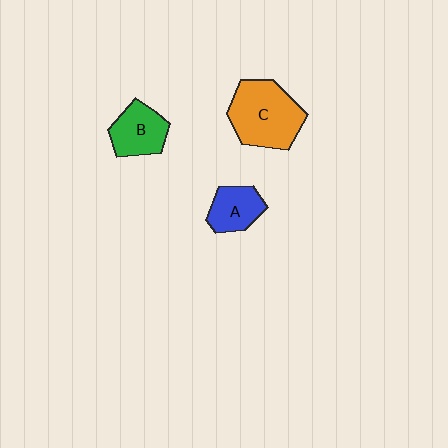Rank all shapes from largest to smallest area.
From largest to smallest: C (orange), B (green), A (blue).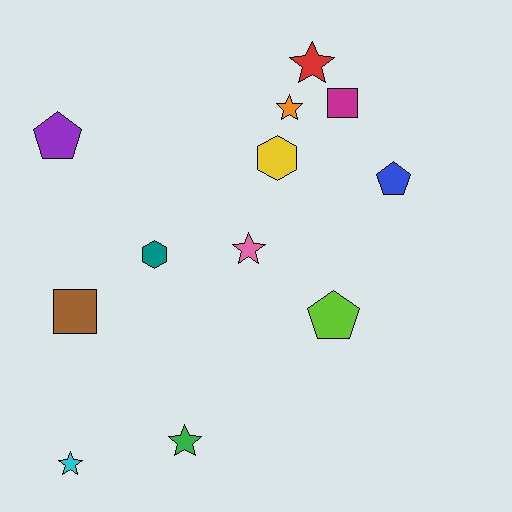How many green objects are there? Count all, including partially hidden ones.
There is 1 green object.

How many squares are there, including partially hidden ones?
There are 2 squares.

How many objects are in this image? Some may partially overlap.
There are 12 objects.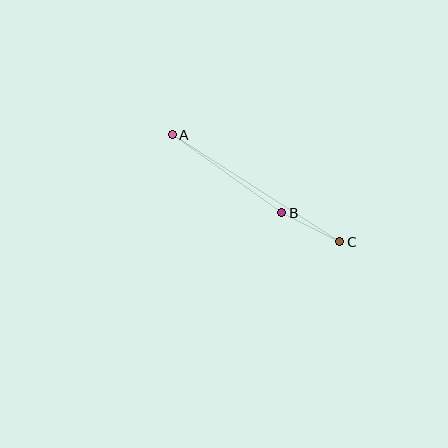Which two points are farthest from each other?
Points A and C are farthest from each other.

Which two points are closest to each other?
Points B and C are closest to each other.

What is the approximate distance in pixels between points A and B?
The distance between A and B is approximately 134 pixels.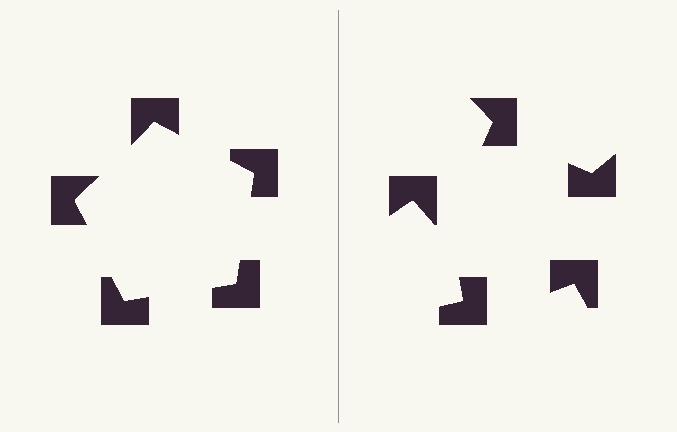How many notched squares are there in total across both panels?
10 — 5 on each side.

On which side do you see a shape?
An illusory pentagon appears on the left side. On the right side the wedge cuts are rotated, so no coherent shape forms.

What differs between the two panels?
The notched squares are positioned identically on both sides; only the wedge orientations differ. On the left they align to a pentagon; on the right they are misaligned.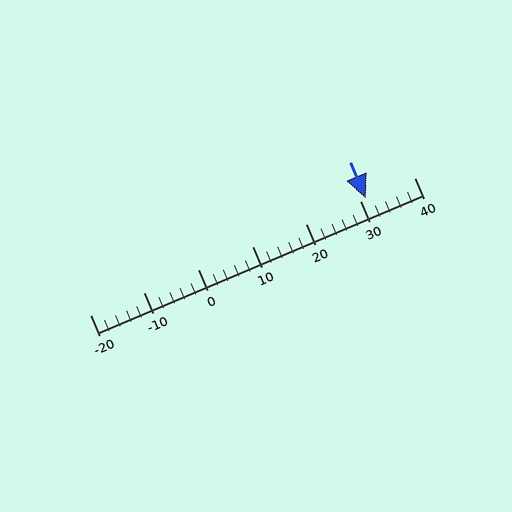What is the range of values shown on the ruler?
The ruler shows values from -20 to 40.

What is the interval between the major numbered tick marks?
The major tick marks are spaced 10 units apart.